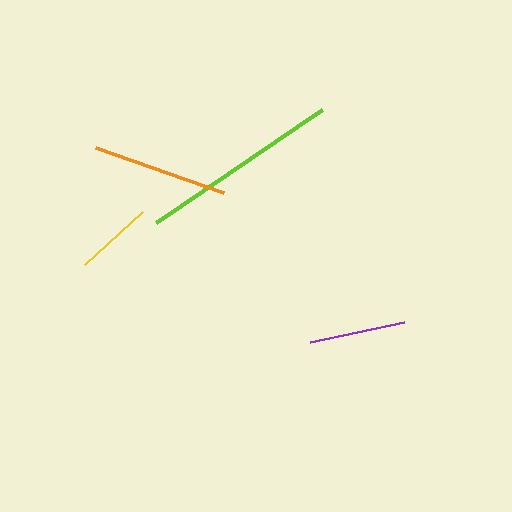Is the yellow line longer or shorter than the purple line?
The purple line is longer than the yellow line.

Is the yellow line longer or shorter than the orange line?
The orange line is longer than the yellow line.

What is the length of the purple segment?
The purple segment is approximately 96 pixels long.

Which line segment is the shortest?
The yellow line is the shortest at approximately 78 pixels.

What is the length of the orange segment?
The orange segment is approximately 136 pixels long.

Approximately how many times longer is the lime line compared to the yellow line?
The lime line is approximately 2.6 times the length of the yellow line.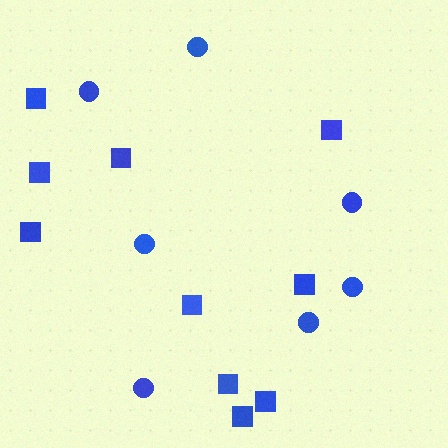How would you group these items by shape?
There are 2 groups: one group of circles (7) and one group of squares (10).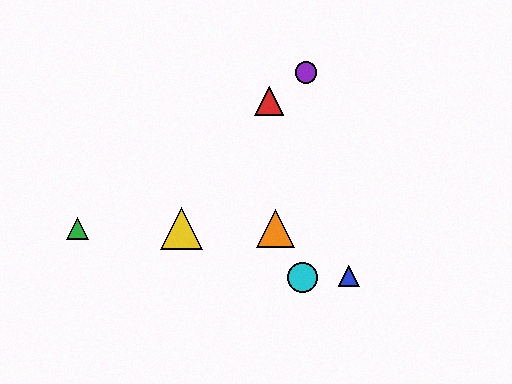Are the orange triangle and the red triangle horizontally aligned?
No, the orange triangle is at y≈229 and the red triangle is at y≈101.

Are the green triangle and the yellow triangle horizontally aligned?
Yes, both are at y≈229.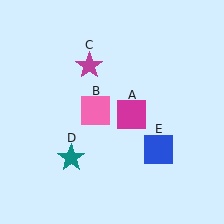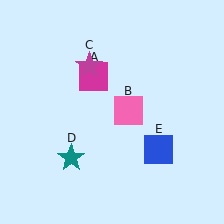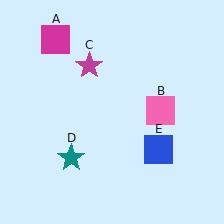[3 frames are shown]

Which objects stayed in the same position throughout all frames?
Magenta star (object C) and teal star (object D) and blue square (object E) remained stationary.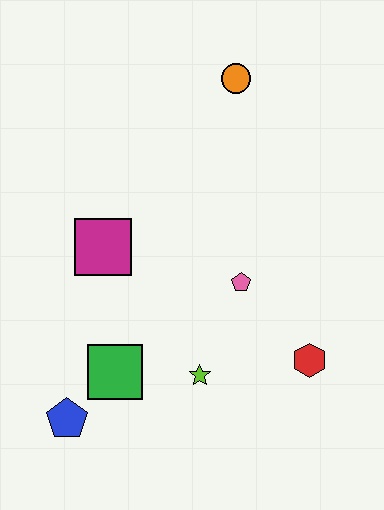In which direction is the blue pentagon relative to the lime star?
The blue pentagon is to the left of the lime star.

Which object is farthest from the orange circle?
The blue pentagon is farthest from the orange circle.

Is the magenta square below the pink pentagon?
No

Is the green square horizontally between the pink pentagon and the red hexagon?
No